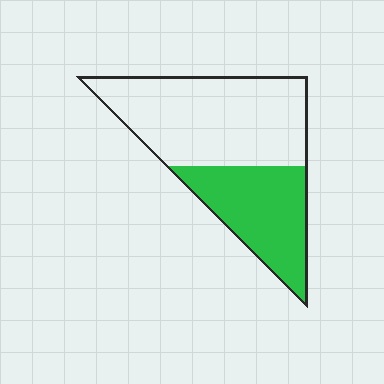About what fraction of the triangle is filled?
About three eighths (3/8).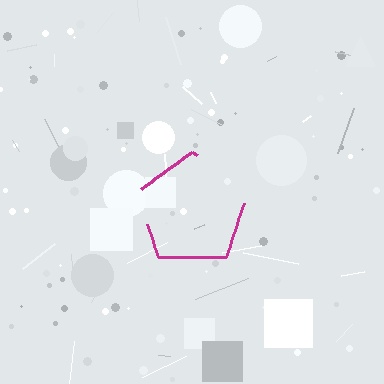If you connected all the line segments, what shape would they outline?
They would outline a pentagon.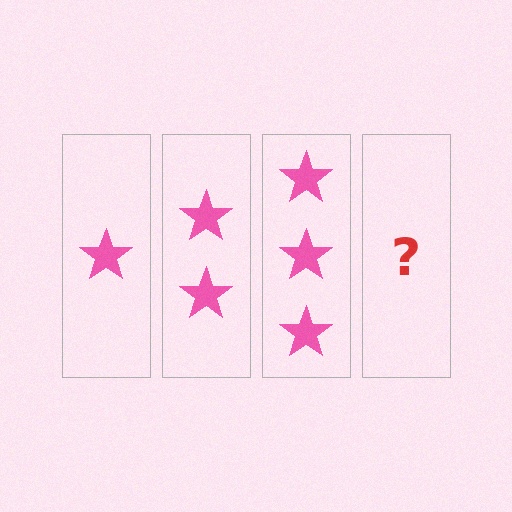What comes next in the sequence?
The next element should be 4 stars.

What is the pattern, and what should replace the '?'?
The pattern is that each step adds one more star. The '?' should be 4 stars.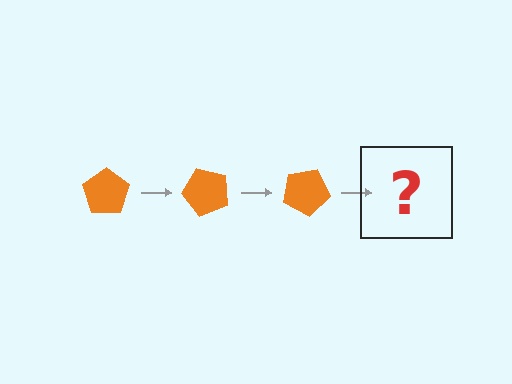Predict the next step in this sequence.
The next step is an orange pentagon rotated 150 degrees.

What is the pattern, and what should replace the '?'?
The pattern is that the pentagon rotates 50 degrees each step. The '?' should be an orange pentagon rotated 150 degrees.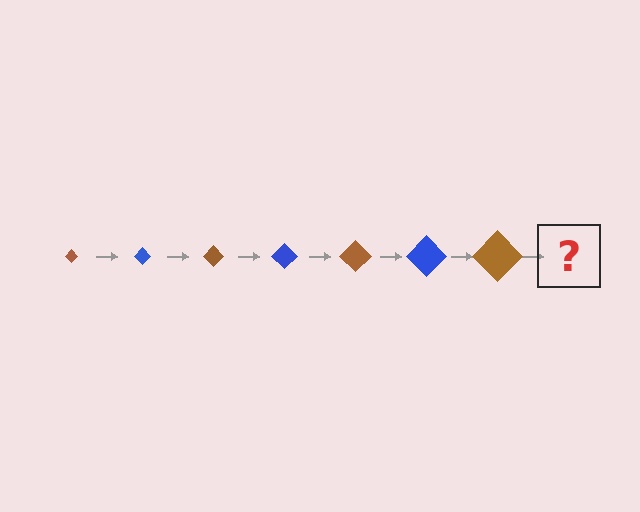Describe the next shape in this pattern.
It should be a blue diamond, larger than the previous one.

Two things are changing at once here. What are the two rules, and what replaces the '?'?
The two rules are that the diamond grows larger each step and the color cycles through brown and blue. The '?' should be a blue diamond, larger than the previous one.